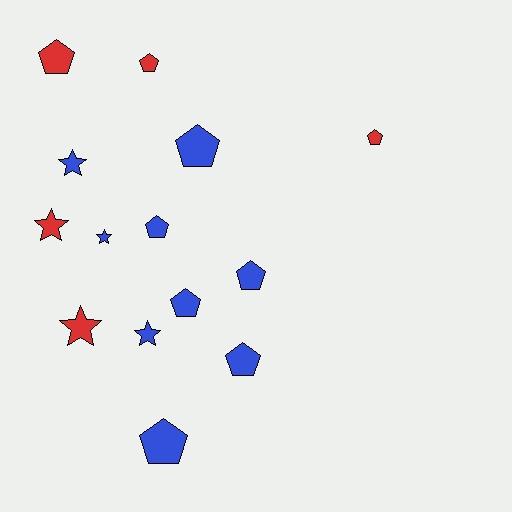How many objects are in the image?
There are 14 objects.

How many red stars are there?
There are 2 red stars.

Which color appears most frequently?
Blue, with 9 objects.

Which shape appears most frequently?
Pentagon, with 9 objects.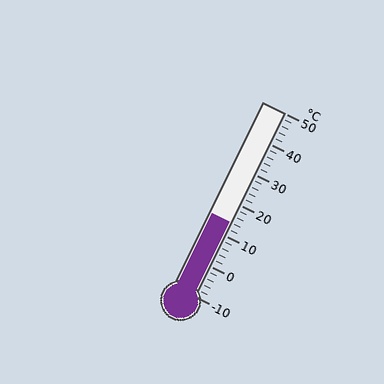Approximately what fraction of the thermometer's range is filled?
The thermometer is filled to approximately 40% of its range.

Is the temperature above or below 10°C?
The temperature is above 10°C.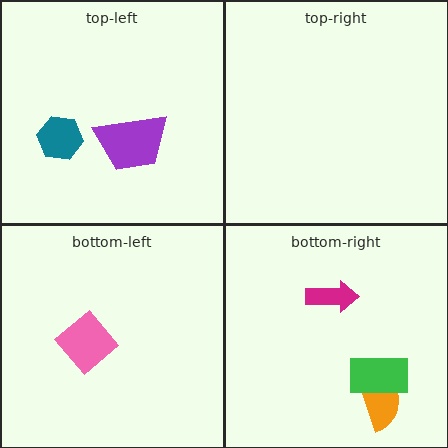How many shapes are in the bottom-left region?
1.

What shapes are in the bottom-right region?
The magenta arrow, the orange semicircle, the green rectangle.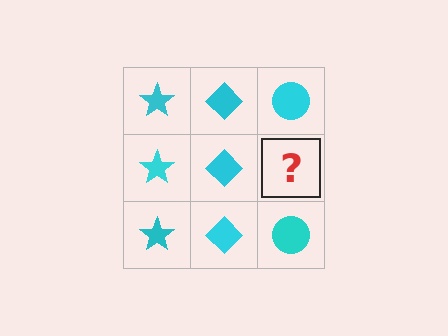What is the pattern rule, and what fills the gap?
The rule is that each column has a consistent shape. The gap should be filled with a cyan circle.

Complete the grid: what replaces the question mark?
The question mark should be replaced with a cyan circle.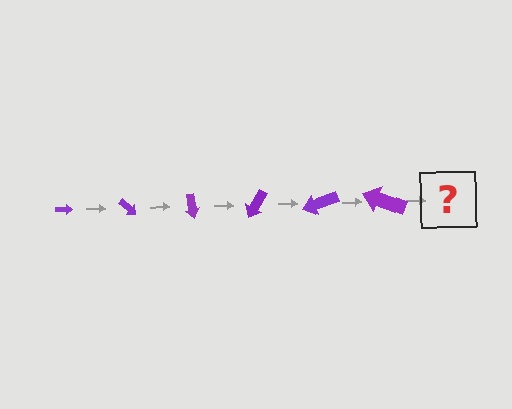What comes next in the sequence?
The next element should be an arrow, larger than the previous one and rotated 240 degrees from the start.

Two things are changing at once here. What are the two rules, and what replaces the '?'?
The two rules are that the arrow grows larger each step and it rotates 40 degrees each step. The '?' should be an arrow, larger than the previous one and rotated 240 degrees from the start.